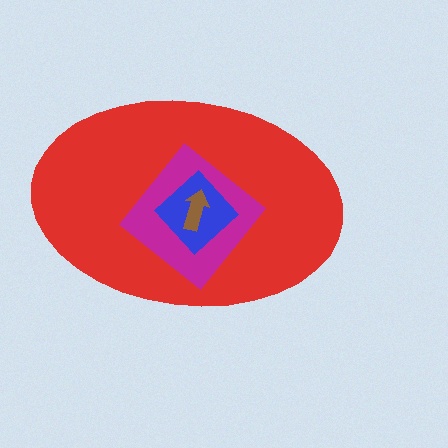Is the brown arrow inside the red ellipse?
Yes.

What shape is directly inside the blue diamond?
The brown arrow.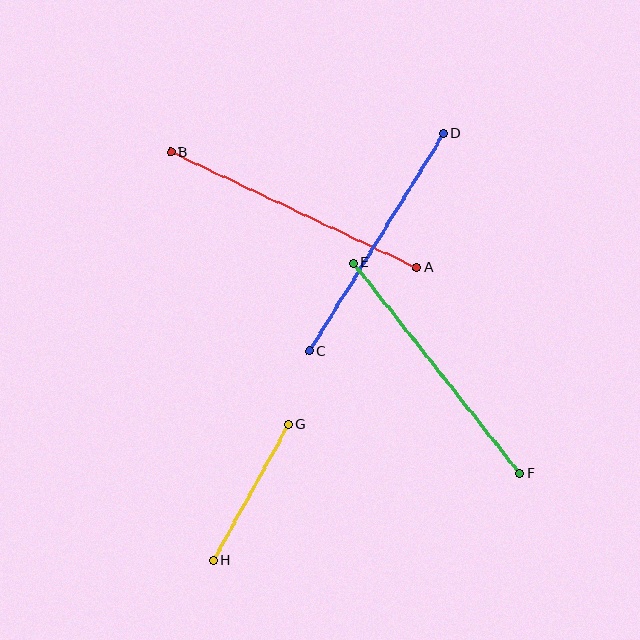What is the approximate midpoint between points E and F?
The midpoint is at approximately (436, 368) pixels.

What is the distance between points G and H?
The distance is approximately 155 pixels.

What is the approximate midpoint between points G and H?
The midpoint is at approximately (251, 492) pixels.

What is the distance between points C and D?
The distance is approximately 256 pixels.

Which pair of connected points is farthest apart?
Points A and B are farthest apart.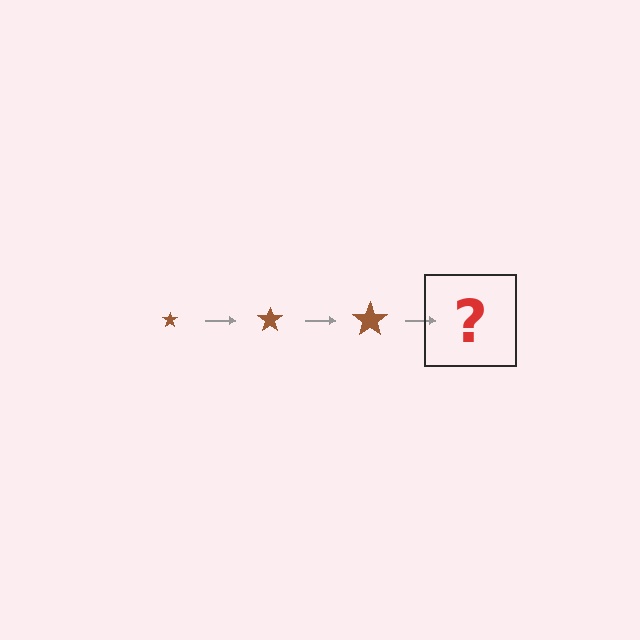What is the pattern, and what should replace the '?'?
The pattern is that the star gets progressively larger each step. The '?' should be a brown star, larger than the previous one.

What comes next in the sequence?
The next element should be a brown star, larger than the previous one.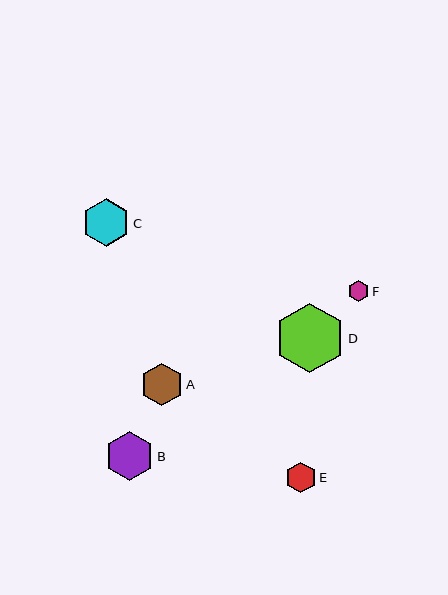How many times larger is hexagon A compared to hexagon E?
Hexagon A is approximately 1.4 times the size of hexagon E.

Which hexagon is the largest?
Hexagon D is the largest with a size of approximately 70 pixels.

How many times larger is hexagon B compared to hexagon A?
Hexagon B is approximately 1.2 times the size of hexagon A.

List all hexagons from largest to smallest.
From largest to smallest: D, B, C, A, E, F.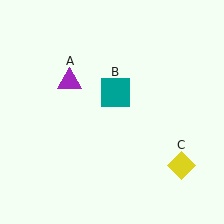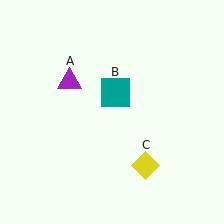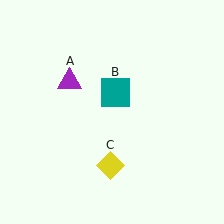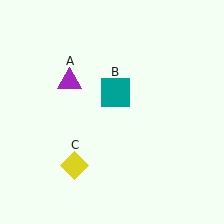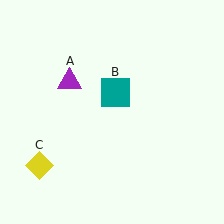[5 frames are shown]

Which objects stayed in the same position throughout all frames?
Purple triangle (object A) and teal square (object B) remained stationary.